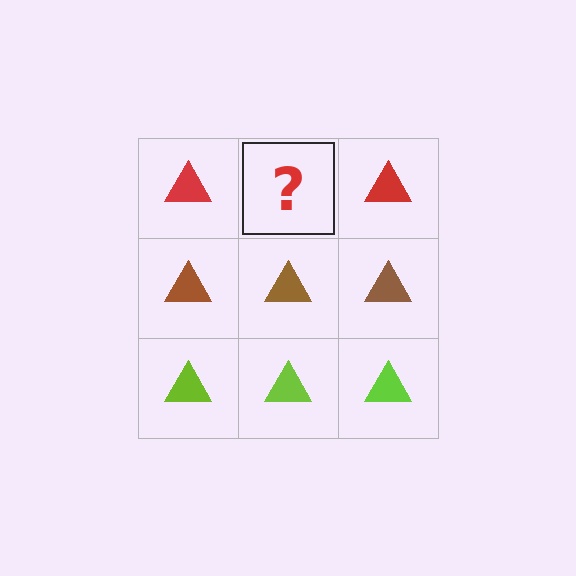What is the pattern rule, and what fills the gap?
The rule is that each row has a consistent color. The gap should be filled with a red triangle.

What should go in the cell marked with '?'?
The missing cell should contain a red triangle.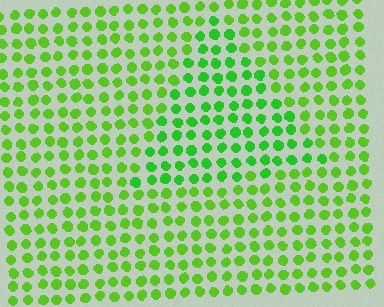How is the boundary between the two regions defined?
The boundary is defined purely by a slight shift in hue (about 21 degrees). Spacing, size, and orientation are identical on both sides.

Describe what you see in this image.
The image is filled with small lime elements in a uniform arrangement. A triangle-shaped region is visible where the elements are tinted to a slightly different hue, forming a subtle color boundary.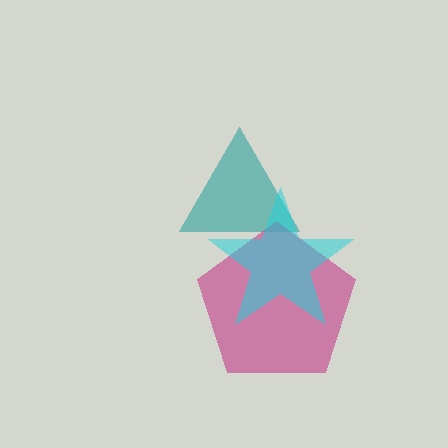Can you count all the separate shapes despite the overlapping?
Yes, there are 3 separate shapes.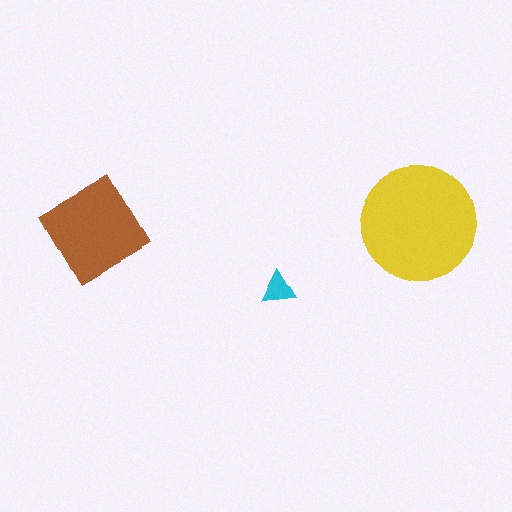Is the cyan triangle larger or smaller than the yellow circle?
Smaller.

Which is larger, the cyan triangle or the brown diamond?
The brown diamond.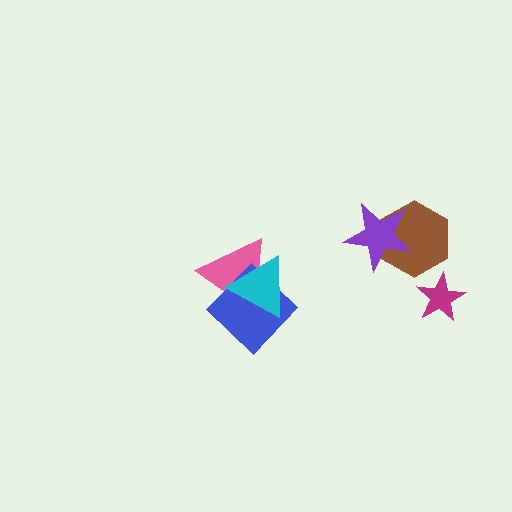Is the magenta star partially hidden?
No, no other shape covers it.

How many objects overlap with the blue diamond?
2 objects overlap with the blue diamond.